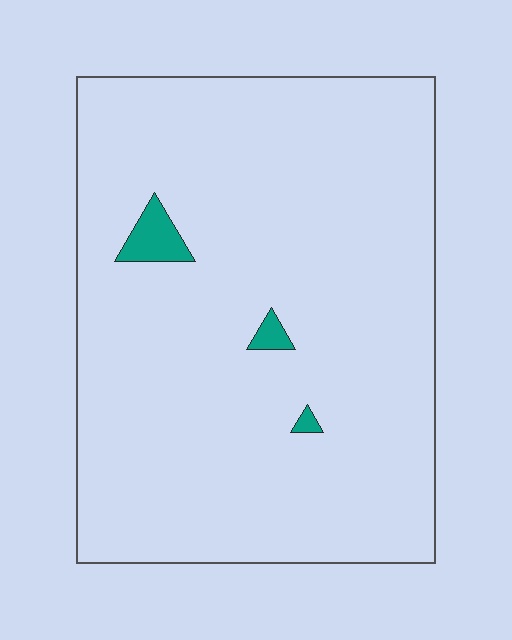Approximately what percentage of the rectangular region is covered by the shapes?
Approximately 5%.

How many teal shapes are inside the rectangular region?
3.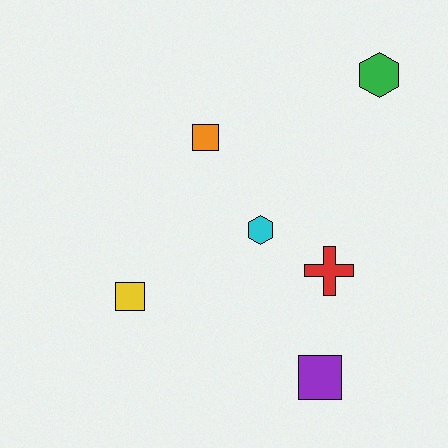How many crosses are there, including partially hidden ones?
There is 1 cross.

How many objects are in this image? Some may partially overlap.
There are 6 objects.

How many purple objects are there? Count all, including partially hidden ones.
There is 1 purple object.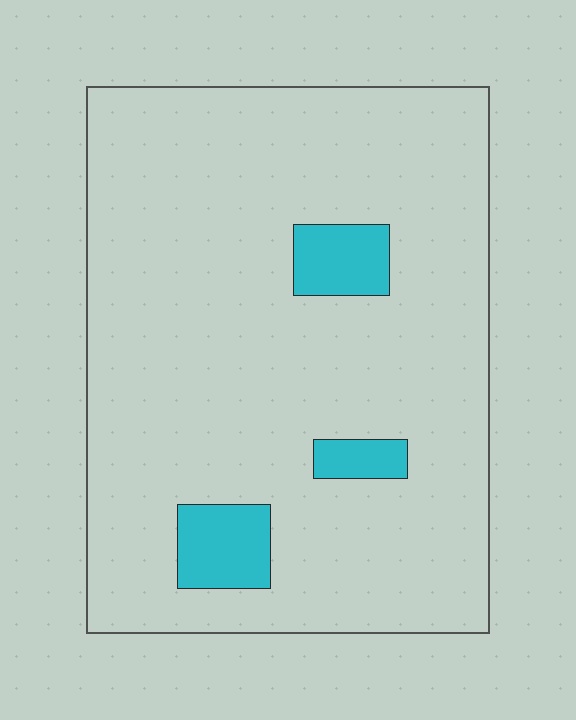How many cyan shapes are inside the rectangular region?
3.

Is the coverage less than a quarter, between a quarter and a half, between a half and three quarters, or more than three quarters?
Less than a quarter.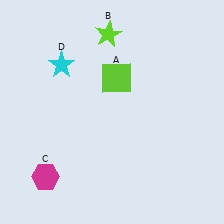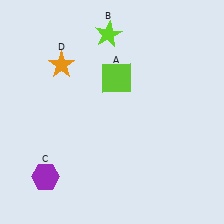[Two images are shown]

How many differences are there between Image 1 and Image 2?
There are 2 differences between the two images.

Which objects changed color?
C changed from magenta to purple. D changed from cyan to orange.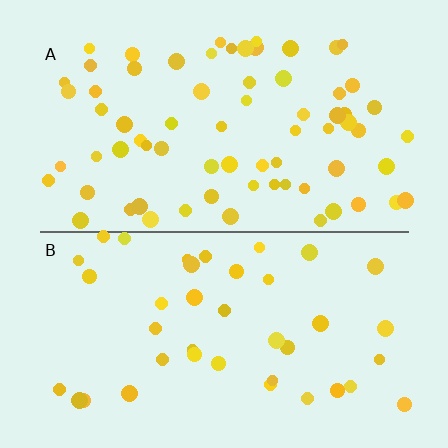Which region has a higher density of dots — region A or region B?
A (the top).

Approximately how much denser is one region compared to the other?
Approximately 1.7× — region A over region B.